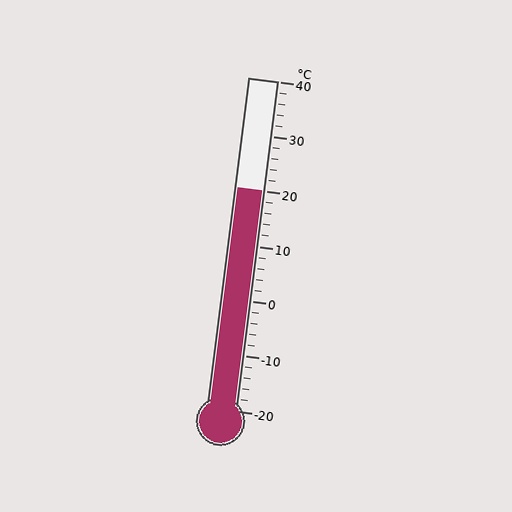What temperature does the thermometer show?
The thermometer shows approximately 20°C.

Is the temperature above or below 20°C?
The temperature is at 20°C.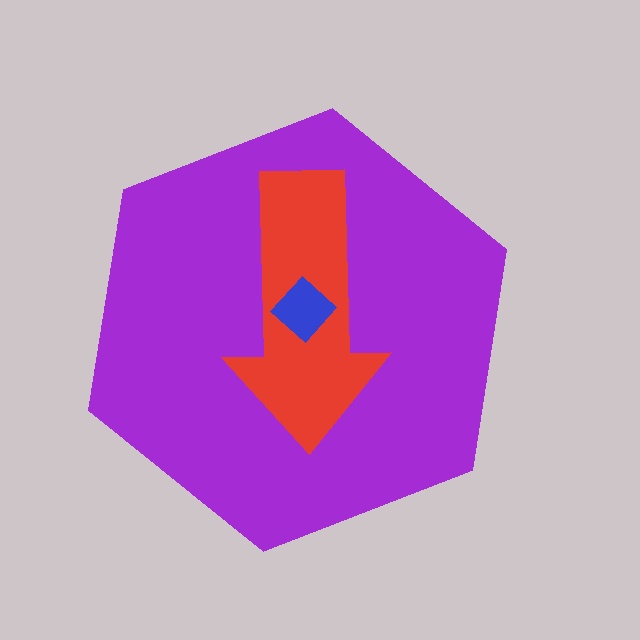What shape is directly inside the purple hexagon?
The red arrow.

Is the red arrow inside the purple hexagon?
Yes.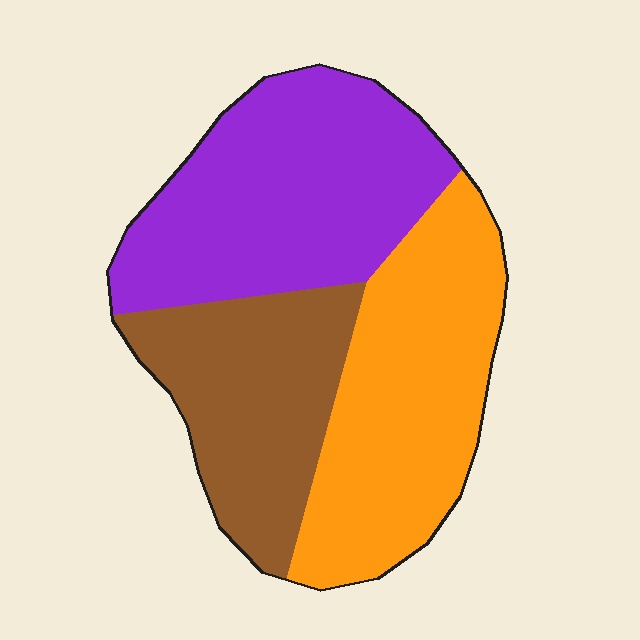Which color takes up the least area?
Brown, at roughly 25%.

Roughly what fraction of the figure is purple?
Purple takes up between a quarter and a half of the figure.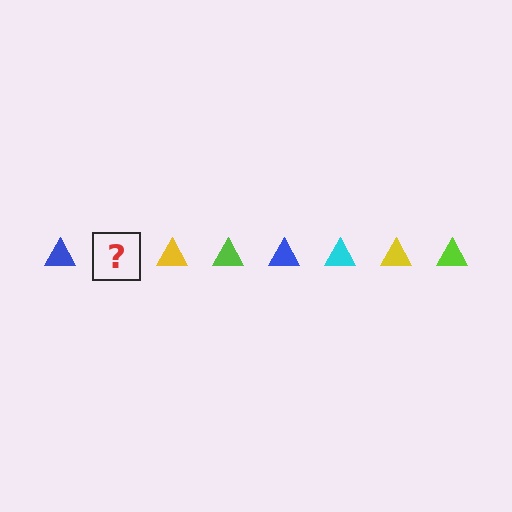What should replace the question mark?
The question mark should be replaced with a cyan triangle.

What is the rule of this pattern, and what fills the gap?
The rule is that the pattern cycles through blue, cyan, yellow, lime triangles. The gap should be filled with a cyan triangle.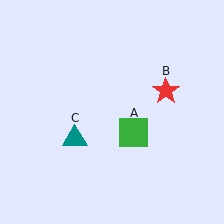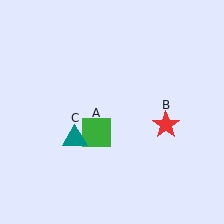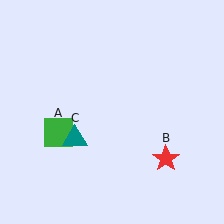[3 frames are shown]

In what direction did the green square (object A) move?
The green square (object A) moved left.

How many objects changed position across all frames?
2 objects changed position: green square (object A), red star (object B).